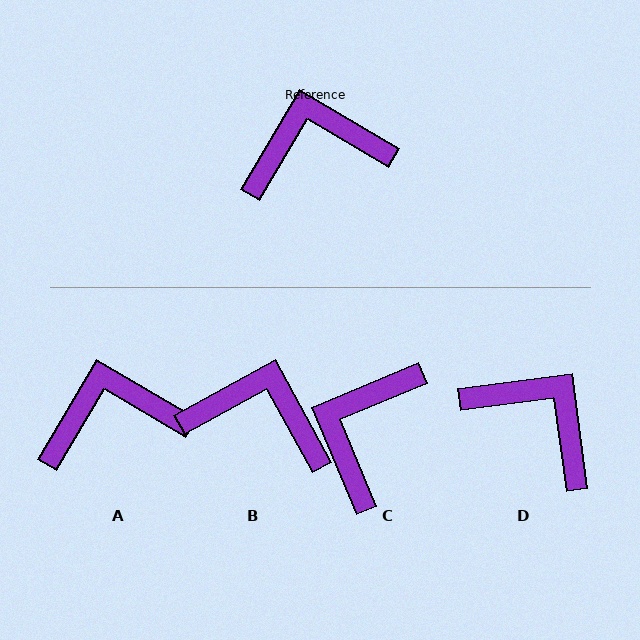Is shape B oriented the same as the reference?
No, it is off by about 31 degrees.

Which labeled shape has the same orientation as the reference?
A.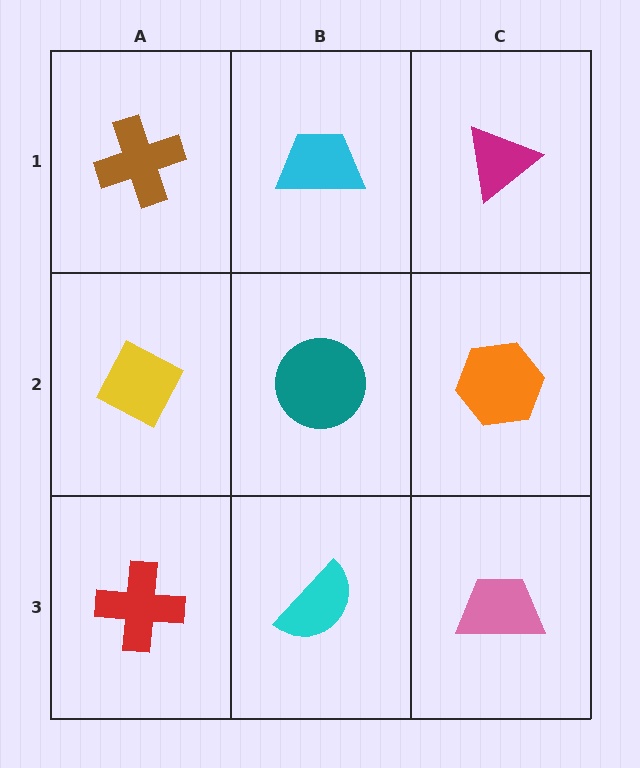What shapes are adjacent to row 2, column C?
A magenta triangle (row 1, column C), a pink trapezoid (row 3, column C), a teal circle (row 2, column B).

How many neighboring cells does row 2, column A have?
3.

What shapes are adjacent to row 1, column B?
A teal circle (row 2, column B), a brown cross (row 1, column A), a magenta triangle (row 1, column C).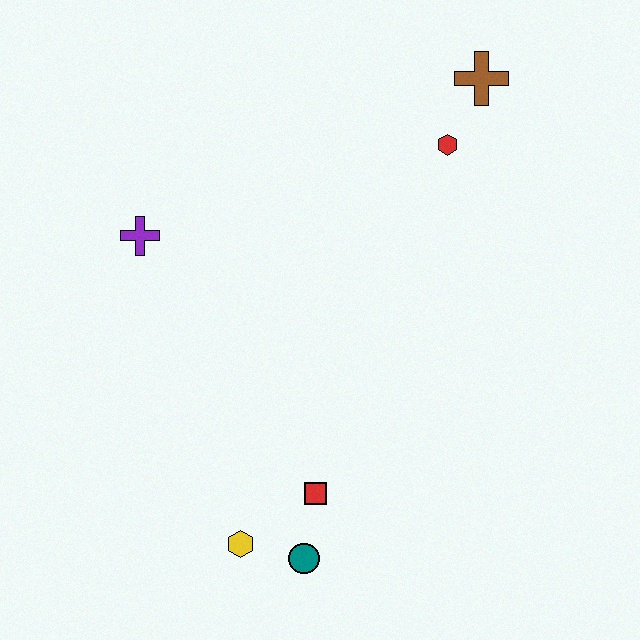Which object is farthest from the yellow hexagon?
The brown cross is farthest from the yellow hexagon.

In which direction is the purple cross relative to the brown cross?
The purple cross is to the left of the brown cross.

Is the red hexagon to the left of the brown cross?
Yes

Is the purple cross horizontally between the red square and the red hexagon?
No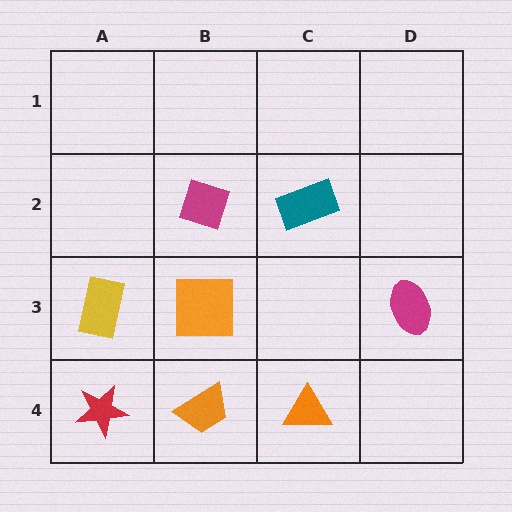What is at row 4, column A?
A red star.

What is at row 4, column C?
An orange triangle.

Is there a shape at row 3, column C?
No, that cell is empty.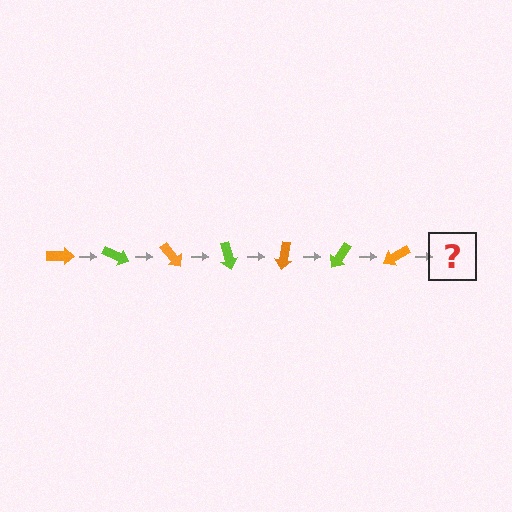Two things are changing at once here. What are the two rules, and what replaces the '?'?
The two rules are that it rotates 25 degrees each step and the color cycles through orange and lime. The '?' should be a lime arrow, rotated 175 degrees from the start.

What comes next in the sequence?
The next element should be a lime arrow, rotated 175 degrees from the start.